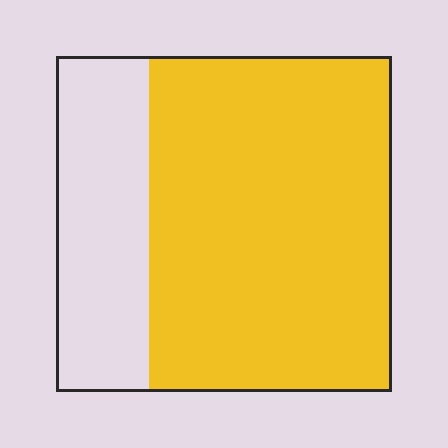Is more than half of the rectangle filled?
Yes.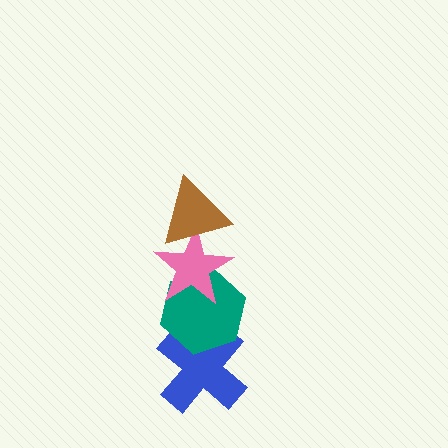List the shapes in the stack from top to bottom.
From top to bottom: the brown triangle, the pink star, the teal hexagon, the blue cross.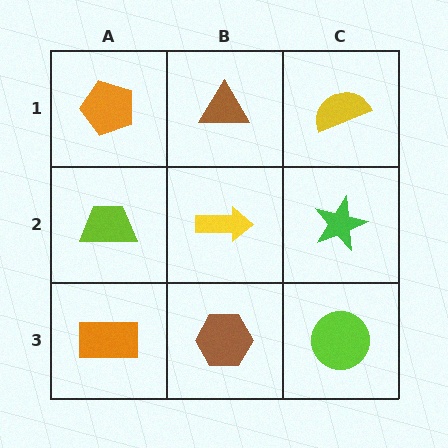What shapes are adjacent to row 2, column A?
An orange pentagon (row 1, column A), an orange rectangle (row 3, column A), a yellow arrow (row 2, column B).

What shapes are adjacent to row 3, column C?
A green star (row 2, column C), a brown hexagon (row 3, column B).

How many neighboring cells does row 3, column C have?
2.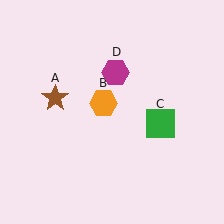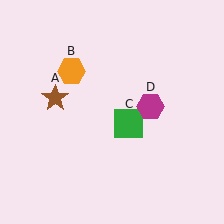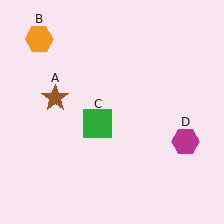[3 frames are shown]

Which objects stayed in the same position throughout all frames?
Brown star (object A) remained stationary.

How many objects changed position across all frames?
3 objects changed position: orange hexagon (object B), green square (object C), magenta hexagon (object D).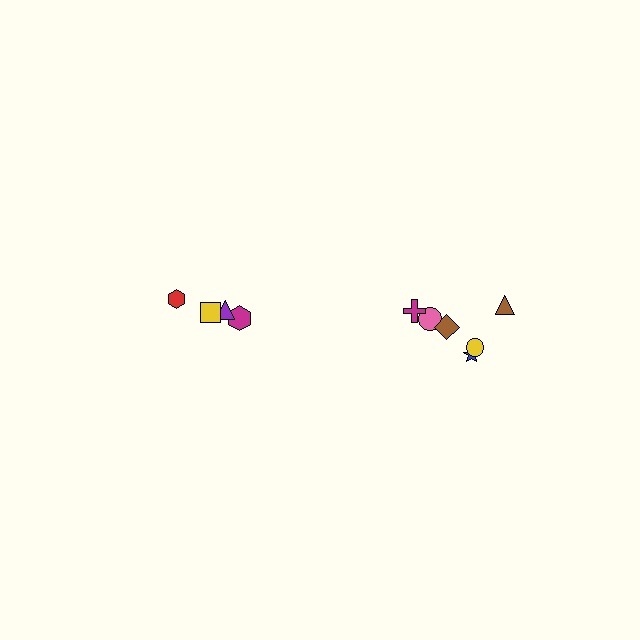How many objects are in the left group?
There are 4 objects.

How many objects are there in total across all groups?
There are 10 objects.